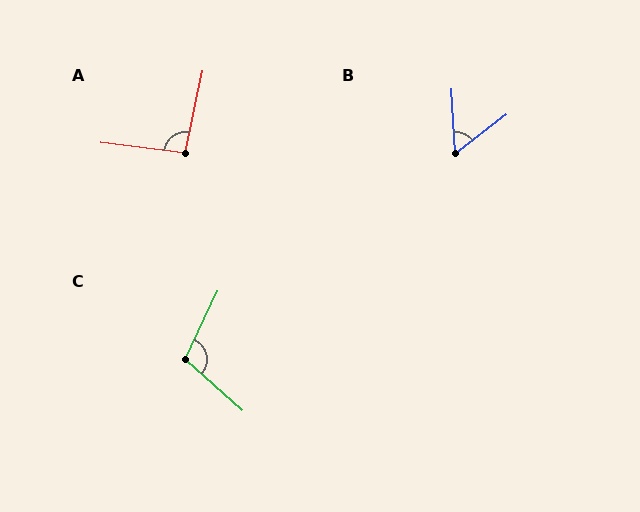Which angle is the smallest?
B, at approximately 55 degrees.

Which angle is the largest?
C, at approximately 107 degrees.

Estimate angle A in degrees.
Approximately 95 degrees.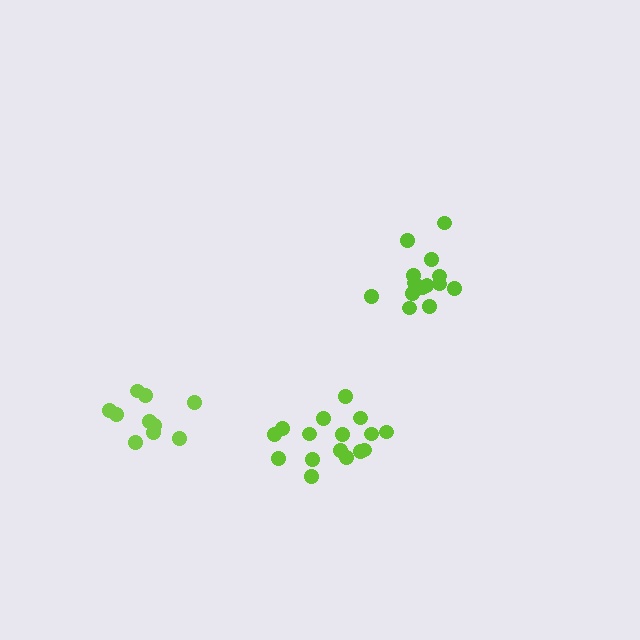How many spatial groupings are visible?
There are 3 spatial groupings.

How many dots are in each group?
Group 1: 14 dots, Group 2: 16 dots, Group 3: 10 dots (40 total).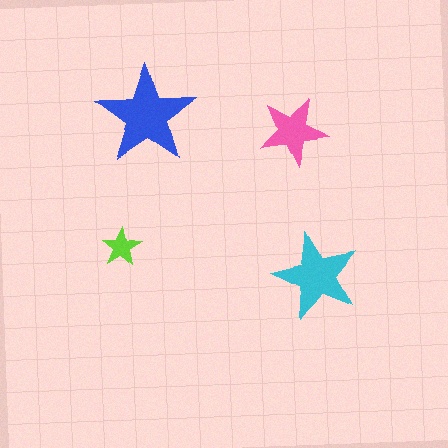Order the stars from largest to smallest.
the blue one, the cyan one, the pink one, the lime one.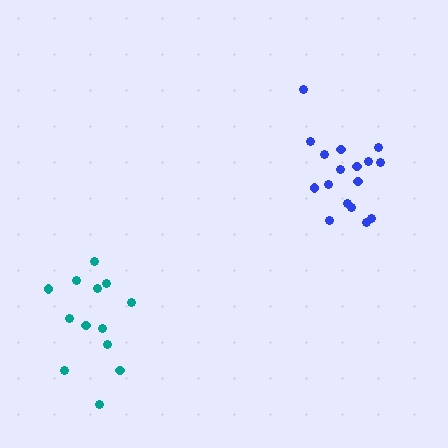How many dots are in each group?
Group 1: 17 dots, Group 2: 13 dots (30 total).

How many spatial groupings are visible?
There are 2 spatial groupings.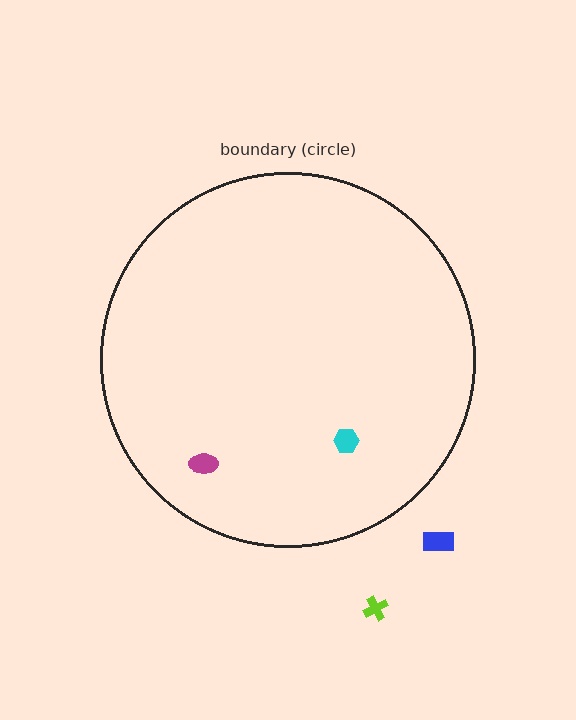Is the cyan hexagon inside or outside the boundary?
Inside.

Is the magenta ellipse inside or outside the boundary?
Inside.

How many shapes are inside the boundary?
2 inside, 2 outside.